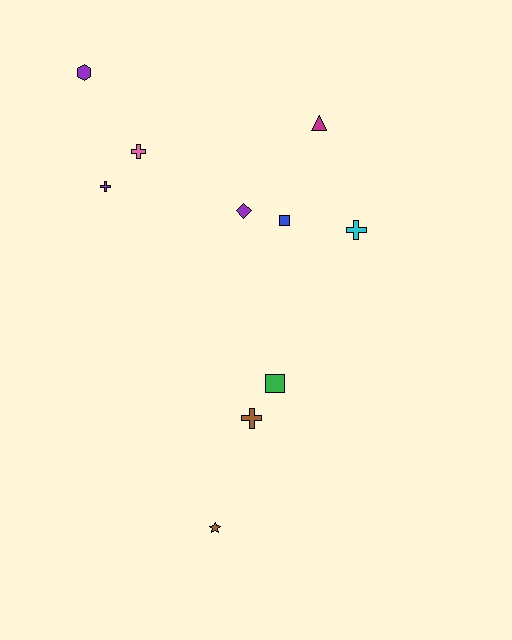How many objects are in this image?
There are 10 objects.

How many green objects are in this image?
There is 1 green object.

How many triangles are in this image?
There is 1 triangle.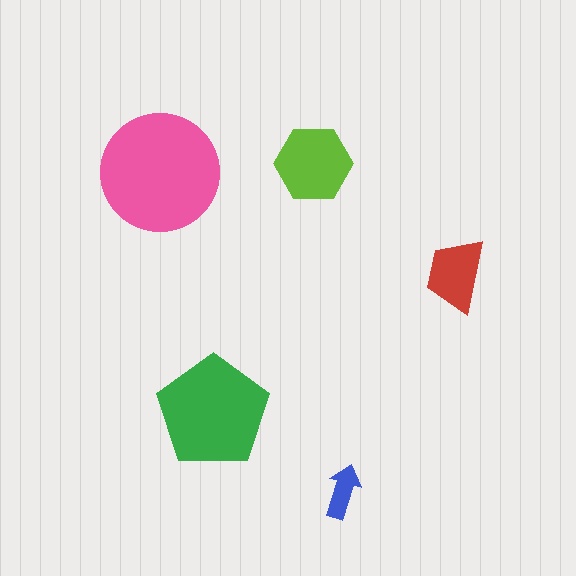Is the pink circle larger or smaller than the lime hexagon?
Larger.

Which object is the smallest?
The blue arrow.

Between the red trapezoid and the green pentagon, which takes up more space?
The green pentagon.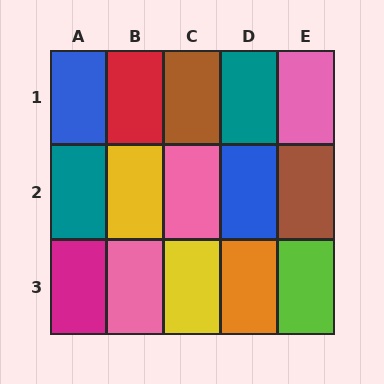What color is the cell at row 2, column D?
Blue.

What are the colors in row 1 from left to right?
Blue, red, brown, teal, pink.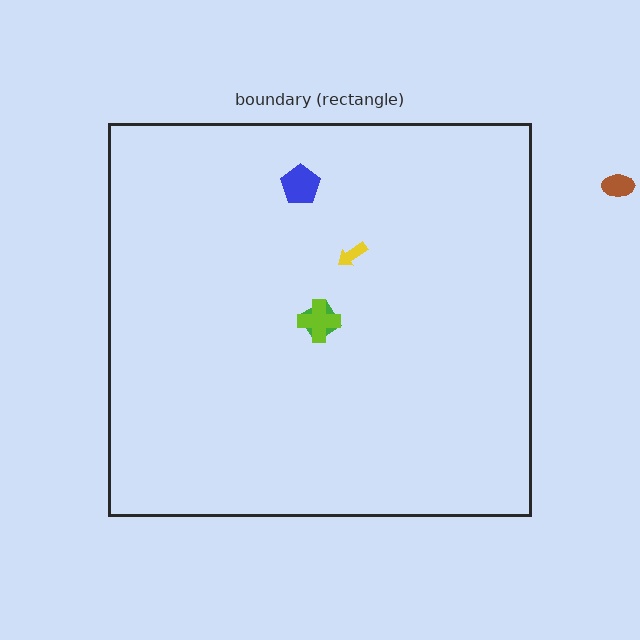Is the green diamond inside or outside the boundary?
Inside.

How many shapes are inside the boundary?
4 inside, 1 outside.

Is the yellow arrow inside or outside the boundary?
Inside.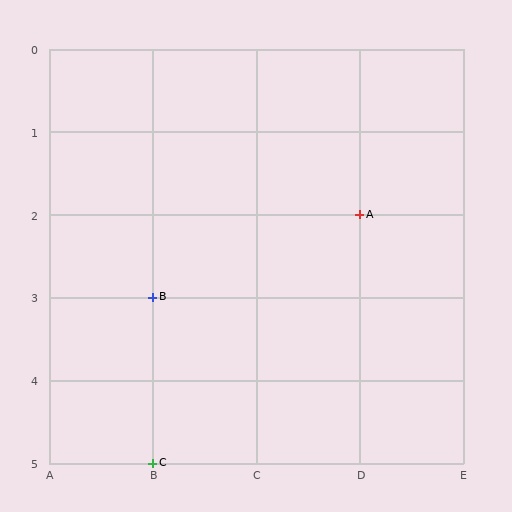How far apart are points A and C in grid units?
Points A and C are 2 columns and 3 rows apart (about 3.6 grid units diagonally).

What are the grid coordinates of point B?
Point B is at grid coordinates (B, 3).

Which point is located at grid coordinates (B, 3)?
Point B is at (B, 3).